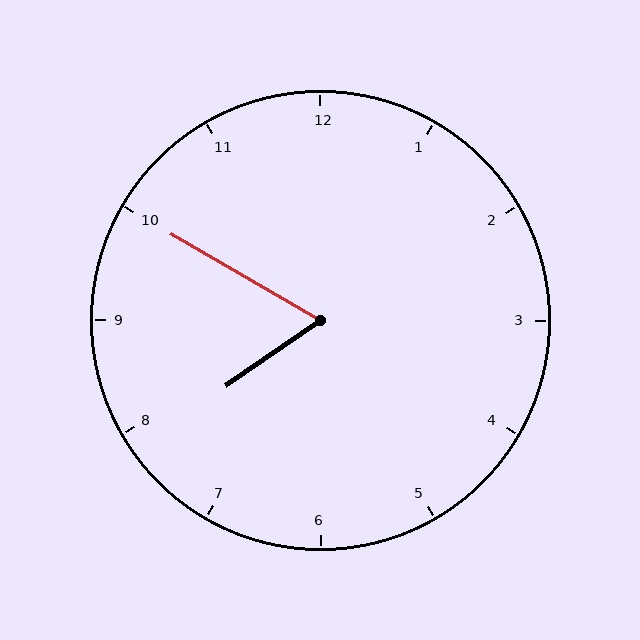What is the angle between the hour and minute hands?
Approximately 65 degrees.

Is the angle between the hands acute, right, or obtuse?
It is acute.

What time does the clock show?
7:50.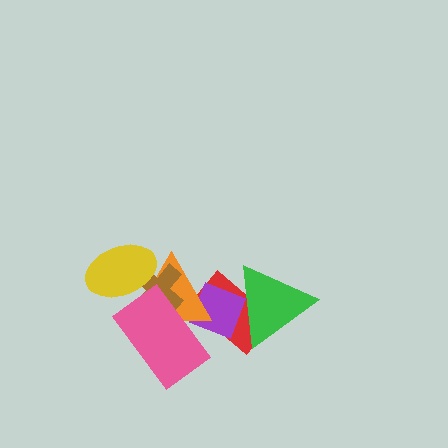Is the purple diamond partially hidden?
Yes, it is partially covered by another shape.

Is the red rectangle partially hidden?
Yes, it is partially covered by another shape.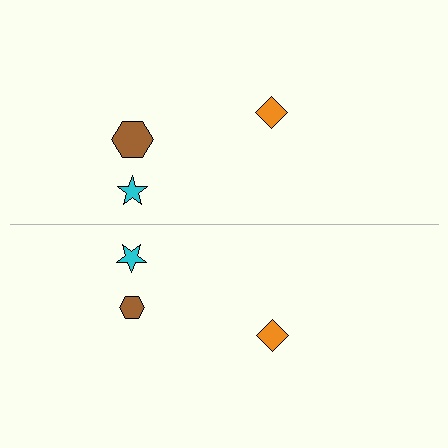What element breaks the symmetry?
The brown hexagon on the bottom side has a different size than its mirror counterpart.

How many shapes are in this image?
There are 6 shapes in this image.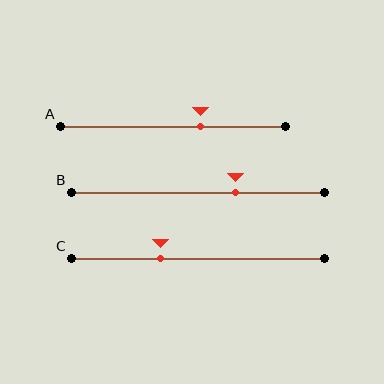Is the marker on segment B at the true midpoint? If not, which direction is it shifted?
No, the marker on segment B is shifted to the right by about 15% of the segment length.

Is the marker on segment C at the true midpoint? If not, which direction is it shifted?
No, the marker on segment C is shifted to the left by about 15% of the segment length.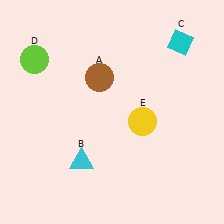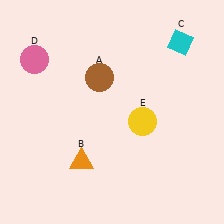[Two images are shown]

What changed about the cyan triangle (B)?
In Image 1, B is cyan. In Image 2, it changed to orange.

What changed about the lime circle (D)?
In Image 1, D is lime. In Image 2, it changed to pink.